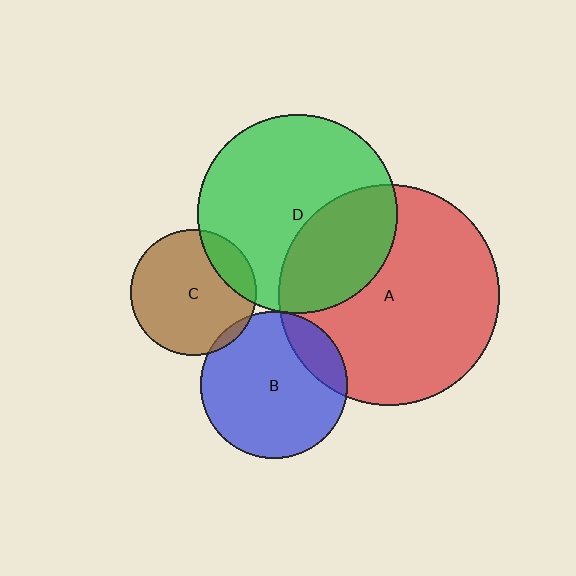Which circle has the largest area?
Circle A (red).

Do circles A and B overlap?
Yes.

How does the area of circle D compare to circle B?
Approximately 1.8 times.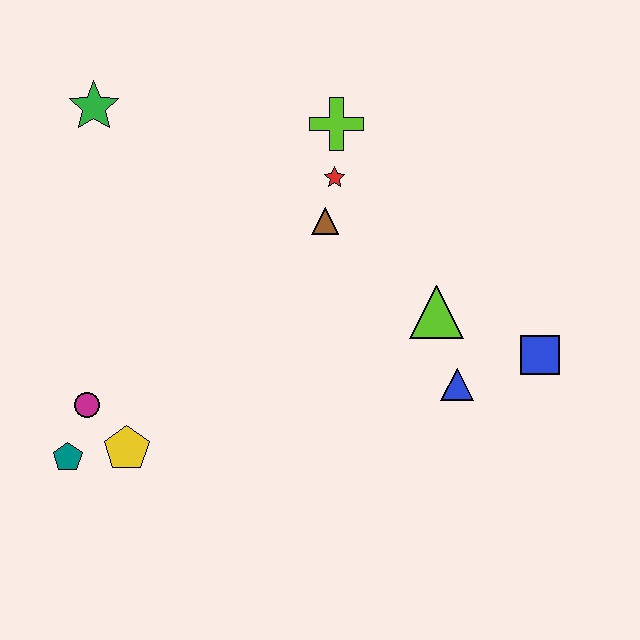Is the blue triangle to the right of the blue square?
No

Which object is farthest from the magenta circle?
The blue square is farthest from the magenta circle.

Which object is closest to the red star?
The brown triangle is closest to the red star.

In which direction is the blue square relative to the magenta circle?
The blue square is to the right of the magenta circle.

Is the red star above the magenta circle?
Yes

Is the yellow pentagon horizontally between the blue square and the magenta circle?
Yes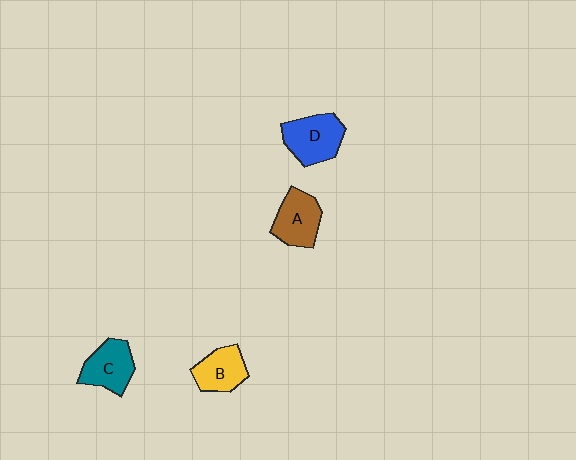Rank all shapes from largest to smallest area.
From largest to smallest: D (blue), A (brown), C (teal), B (yellow).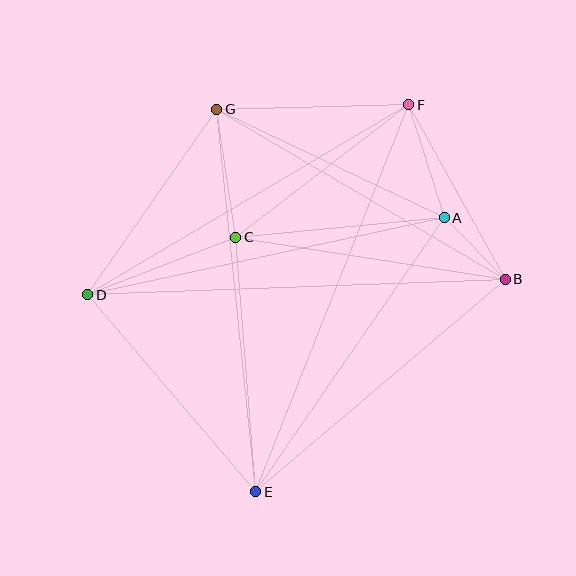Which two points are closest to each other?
Points A and B are closest to each other.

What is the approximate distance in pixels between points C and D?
The distance between C and D is approximately 159 pixels.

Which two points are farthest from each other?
Points B and D are farthest from each other.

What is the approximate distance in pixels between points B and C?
The distance between B and C is approximately 272 pixels.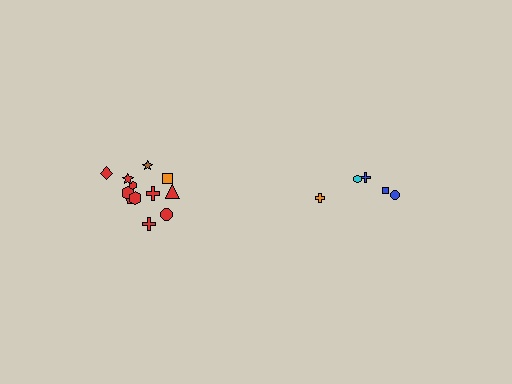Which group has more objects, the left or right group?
The left group.